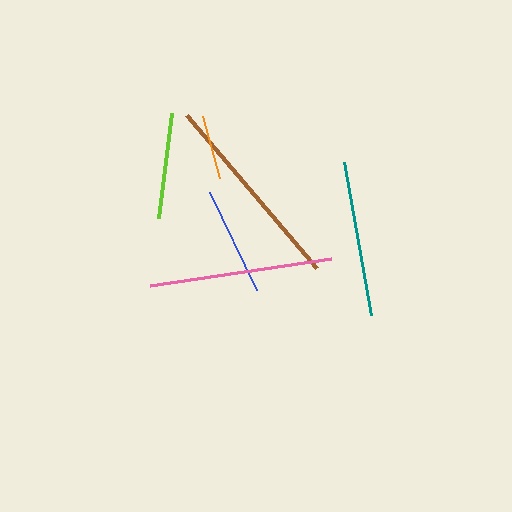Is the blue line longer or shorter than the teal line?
The teal line is longer than the blue line.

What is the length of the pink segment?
The pink segment is approximately 182 pixels long.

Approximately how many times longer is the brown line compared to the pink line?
The brown line is approximately 1.1 times the length of the pink line.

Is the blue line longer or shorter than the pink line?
The pink line is longer than the blue line.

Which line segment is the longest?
The brown line is the longest at approximately 201 pixels.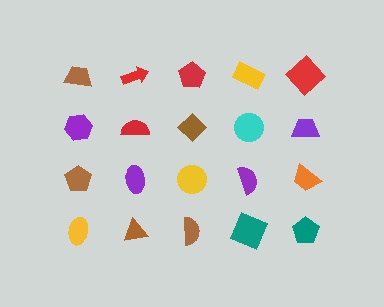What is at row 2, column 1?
A purple hexagon.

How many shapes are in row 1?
5 shapes.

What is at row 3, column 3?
A yellow circle.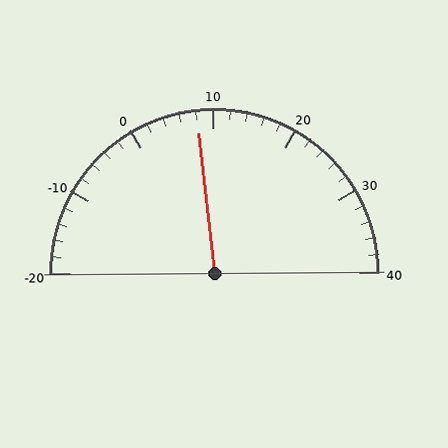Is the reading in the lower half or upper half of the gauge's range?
The reading is in the lower half of the range (-20 to 40).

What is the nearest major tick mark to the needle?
The nearest major tick mark is 10.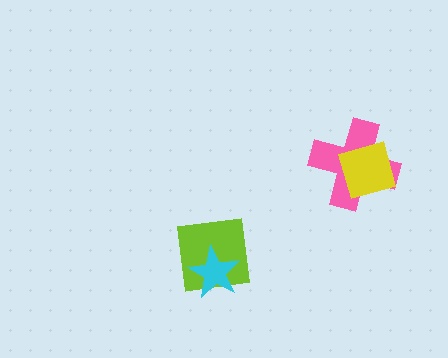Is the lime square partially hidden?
Yes, it is partially covered by another shape.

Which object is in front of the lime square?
The cyan star is in front of the lime square.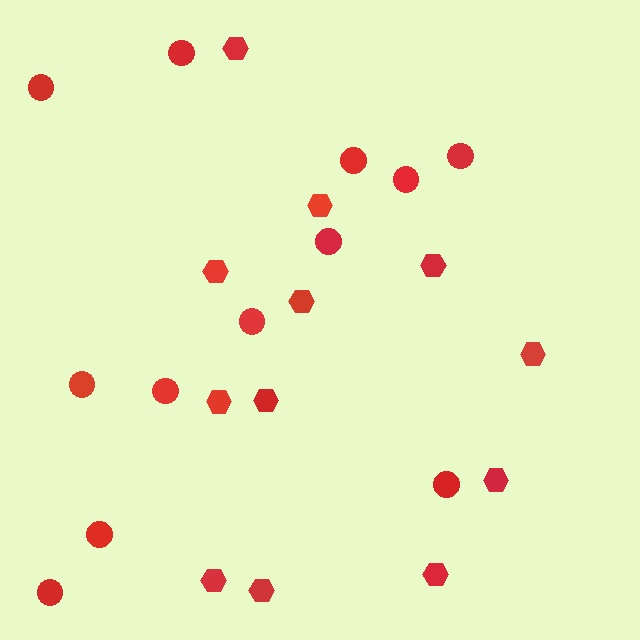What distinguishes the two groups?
There are 2 groups: one group of circles (12) and one group of hexagons (12).